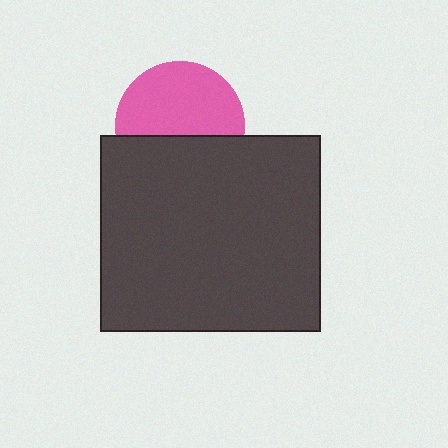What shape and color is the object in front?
The object in front is a dark gray rectangle.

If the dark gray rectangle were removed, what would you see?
You would see the complete pink circle.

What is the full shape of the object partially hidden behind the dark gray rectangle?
The partially hidden object is a pink circle.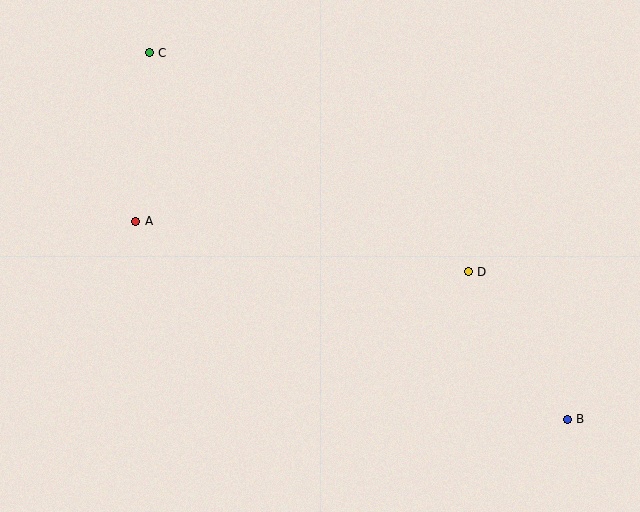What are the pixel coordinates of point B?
Point B is at (567, 419).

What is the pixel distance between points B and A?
The distance between B and A is 475 pixels.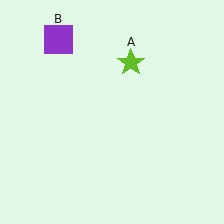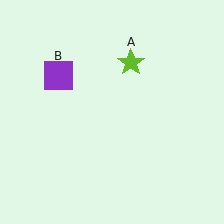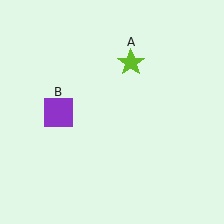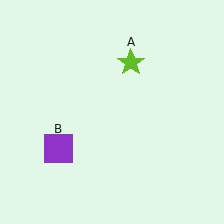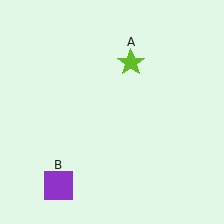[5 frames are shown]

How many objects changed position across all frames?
1 object changed position: purple square (object B).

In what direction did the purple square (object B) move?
The purple square (object B) moved down.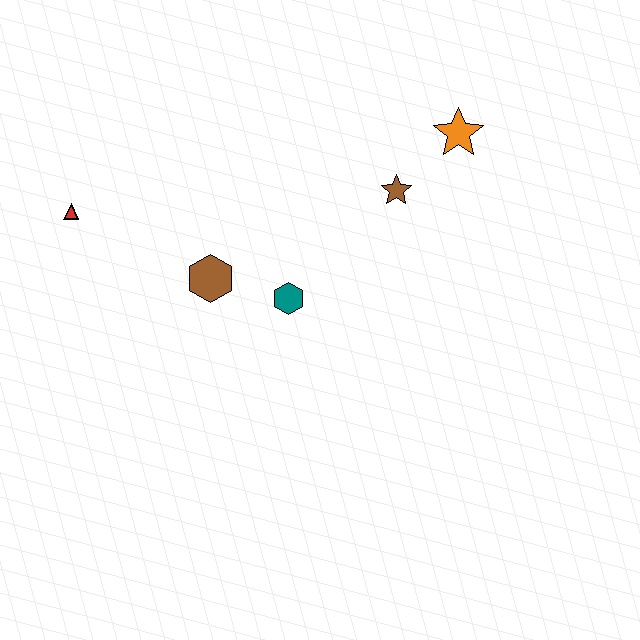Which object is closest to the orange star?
The brown star is closest to the orange star.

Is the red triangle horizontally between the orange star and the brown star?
No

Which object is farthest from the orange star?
The red triangle is farthest from the orange star.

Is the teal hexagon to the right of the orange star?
No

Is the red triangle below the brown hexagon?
No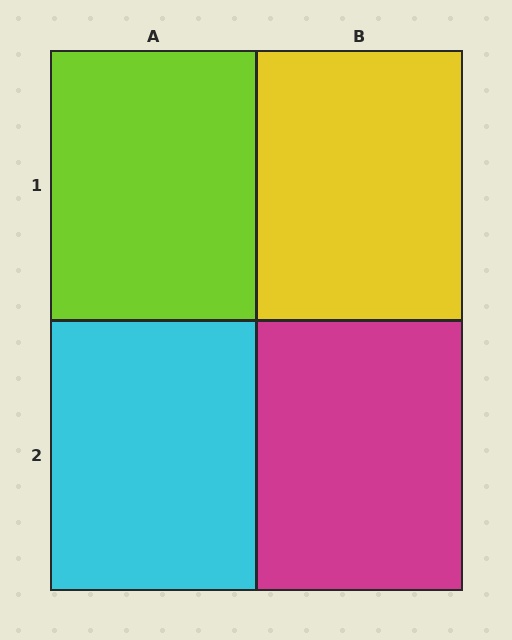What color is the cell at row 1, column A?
Lime.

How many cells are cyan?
1 cell is cyan.